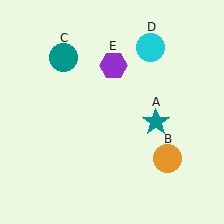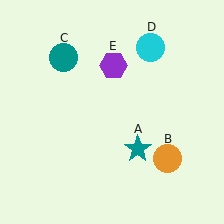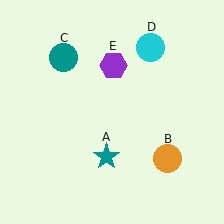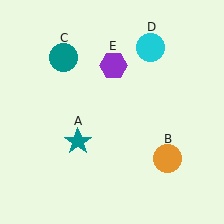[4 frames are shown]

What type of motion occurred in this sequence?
The teal star (object A) rotated clockwise around the center of the scene.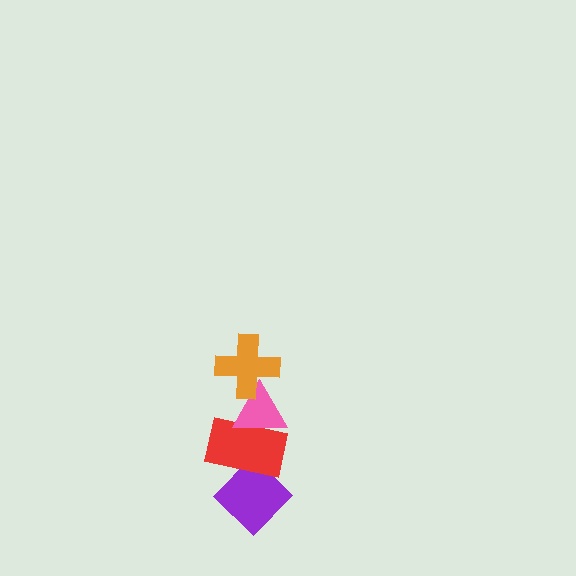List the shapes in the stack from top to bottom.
From top to bottom: the orange cross, the pink triangle, the red rectangle, the purple diamond.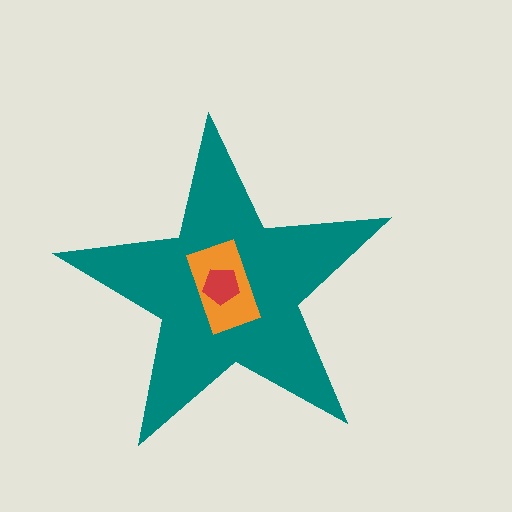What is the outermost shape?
The teal star.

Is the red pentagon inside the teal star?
Yes.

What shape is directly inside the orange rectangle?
The red pentagon.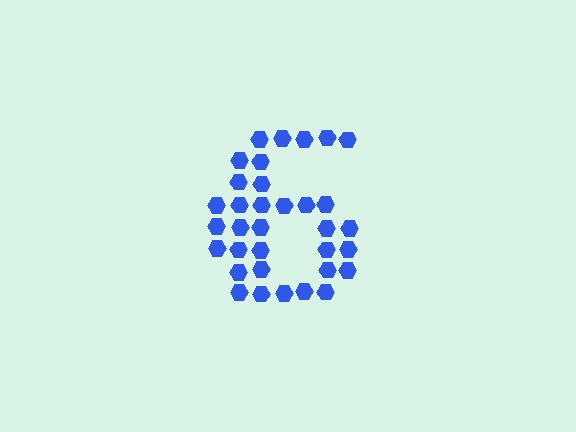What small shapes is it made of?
It is made of small hexagons.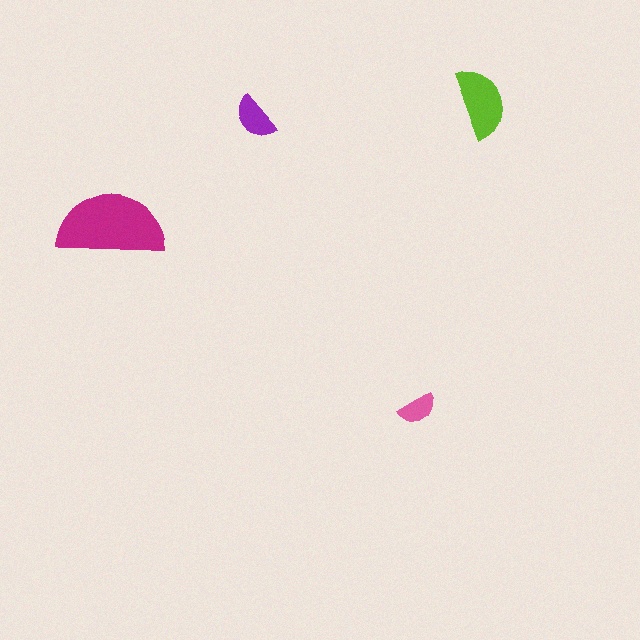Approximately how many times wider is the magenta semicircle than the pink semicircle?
About 3 times wider.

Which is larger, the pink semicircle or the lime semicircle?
The lime one.